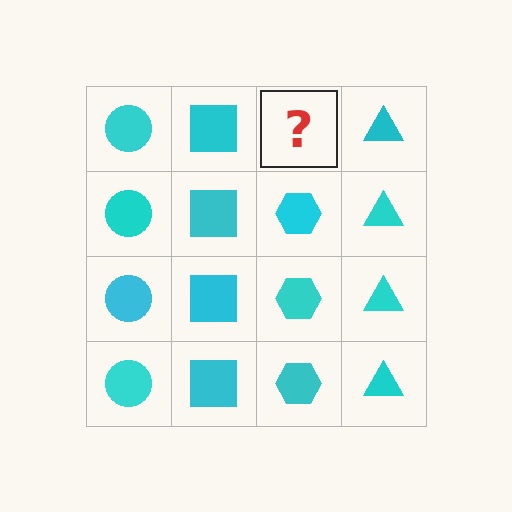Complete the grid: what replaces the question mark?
The question mark should be replaced with a cyan hexagon.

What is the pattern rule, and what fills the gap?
The rule is that each column has a consistent shape. The gap should be filled with a cyan hexagon.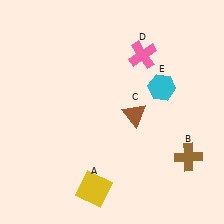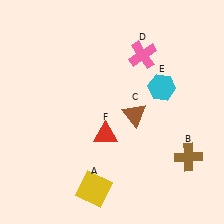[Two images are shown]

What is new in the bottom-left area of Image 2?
A red triangle (F) was added in the bottom-left area of Image 2.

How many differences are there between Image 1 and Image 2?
There is 1 difference between the two images.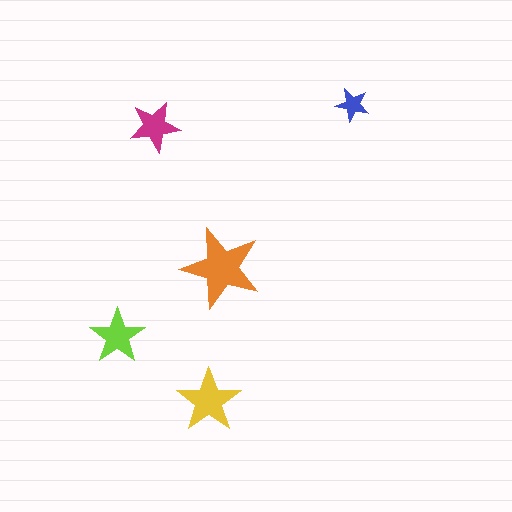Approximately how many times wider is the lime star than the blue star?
About 1.5 times wider.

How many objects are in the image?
There are 5 objects in the image.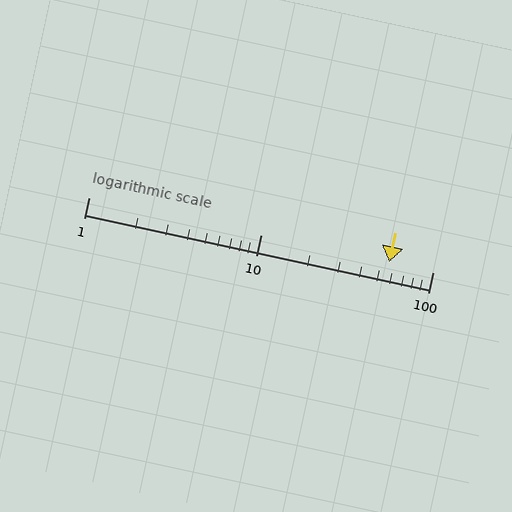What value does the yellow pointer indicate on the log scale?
The pointer indicates approximately 56.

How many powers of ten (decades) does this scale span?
The scale spans 2 decades, from 1 to 100.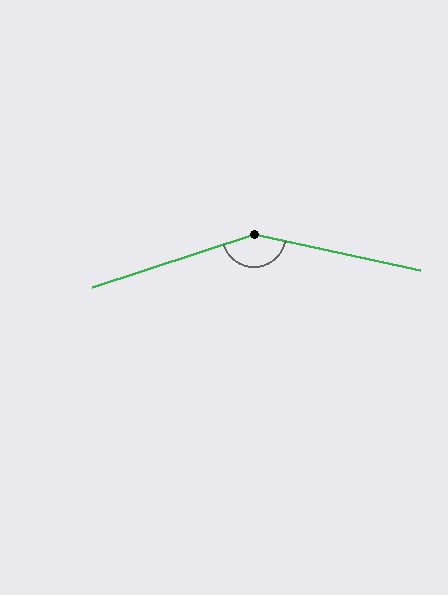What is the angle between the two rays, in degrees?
Approximately 150 degrees.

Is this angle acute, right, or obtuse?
It is obtuse.